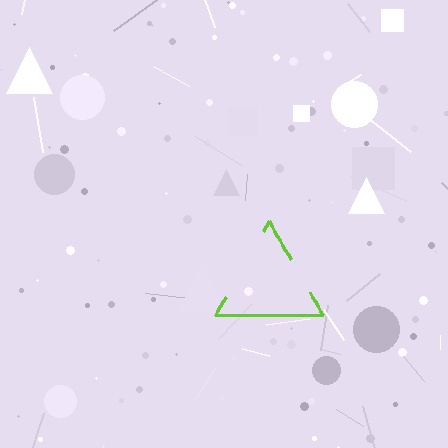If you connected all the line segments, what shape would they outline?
They would outline a triangle.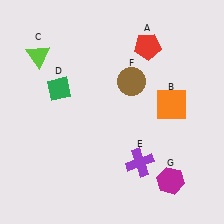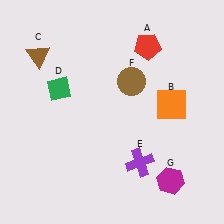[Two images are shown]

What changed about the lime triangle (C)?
In Image 1, C is lime. In Image 2, it changed to brown.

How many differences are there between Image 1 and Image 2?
There is 1 difference between the two images.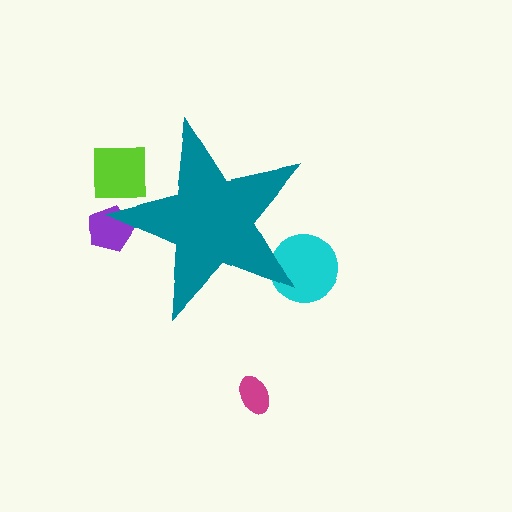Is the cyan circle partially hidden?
Yes, the cyan circle is partially hidden behind the teal star.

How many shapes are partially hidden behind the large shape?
3 shapes are partially hidden.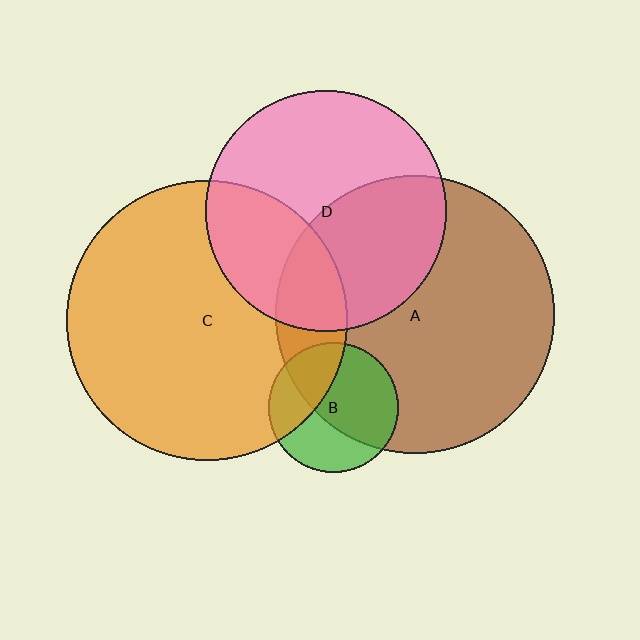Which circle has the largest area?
Circle C (orange).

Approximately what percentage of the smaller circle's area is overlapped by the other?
Approximately 35%.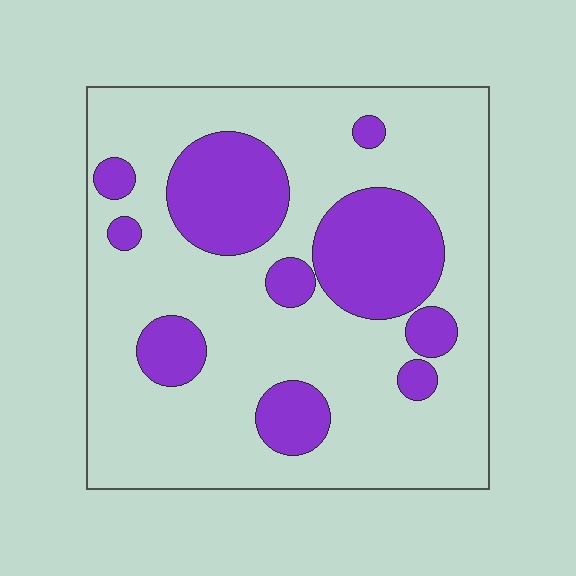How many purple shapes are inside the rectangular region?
10.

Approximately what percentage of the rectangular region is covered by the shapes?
Approximately 25%.